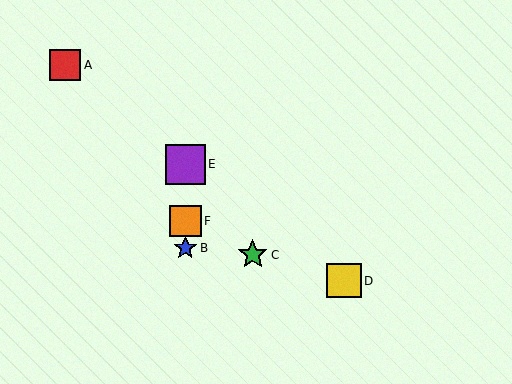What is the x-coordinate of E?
Object E is at x≈185.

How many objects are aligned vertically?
3 objects (B, E, F) are aligned vertically.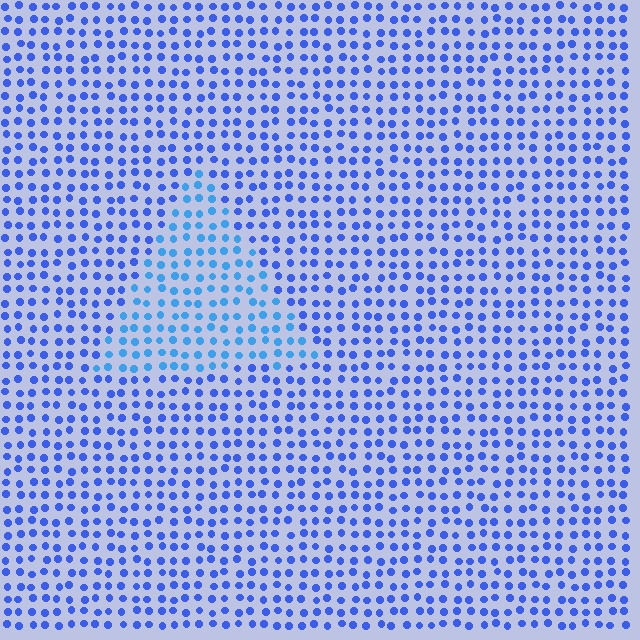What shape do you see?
I see a triangle.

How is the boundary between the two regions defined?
The boundary is defined purely by a slight shift in hue (about 24 degrees). Spacing, size, and orientation are identical on both sides.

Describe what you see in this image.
The image is filled with small blue elements in a uniform arrangement. A triangle-shaped region is visible where the elements are tinted to a slightly different hue, forming a subtle color boundary.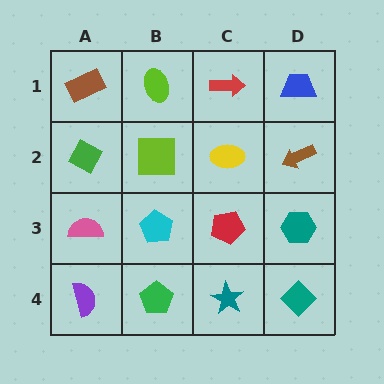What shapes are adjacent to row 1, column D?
A brown arrow (row 2, column D), a red arrow (row 1, column C).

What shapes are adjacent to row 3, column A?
A green diamond (row 2, column A), a purple semicircle (row 4, column A), a cyan pentagon (row 3, column B).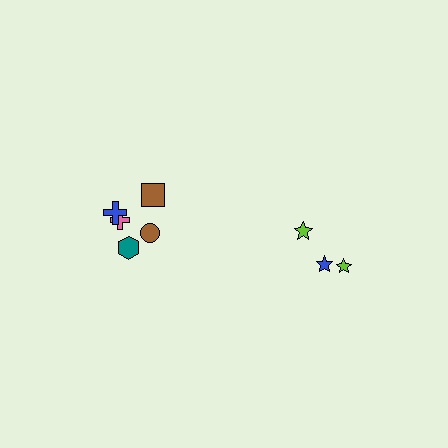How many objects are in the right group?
There are 3 objects.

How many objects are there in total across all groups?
There are 8 objects.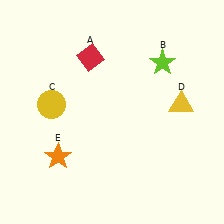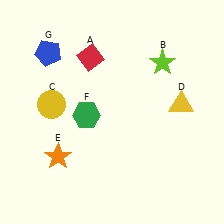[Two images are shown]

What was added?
A green hexagon (F), a blue pentagon (G) were added in Image 2.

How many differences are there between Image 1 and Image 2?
There are 2 differences between the two images.